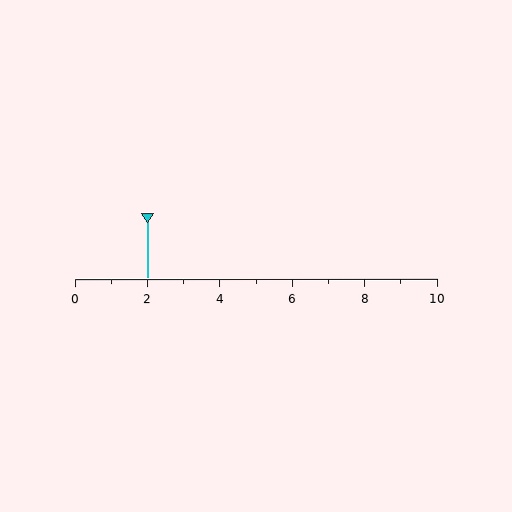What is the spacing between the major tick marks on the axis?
The major ticks are spaced 2 apart.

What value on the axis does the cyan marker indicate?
The marker indicates approximately 2.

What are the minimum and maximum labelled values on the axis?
The axis runs from 0 to 10.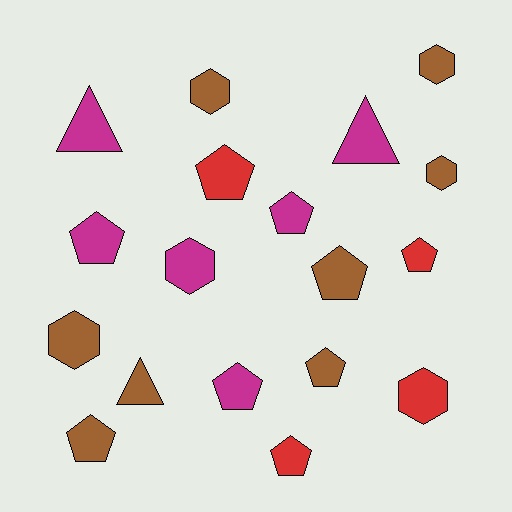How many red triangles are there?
There are no red triangles.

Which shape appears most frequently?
Pentagon, with 9 objects.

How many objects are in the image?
There are 18 objects.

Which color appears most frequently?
Brown, with 8 objects.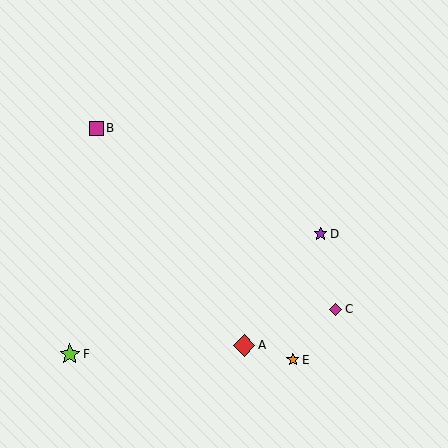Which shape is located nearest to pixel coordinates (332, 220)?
The purple star (labeled D) at (320, 234) is nearest to that location.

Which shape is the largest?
The red diamond (labeled A) is the largest.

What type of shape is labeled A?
Shape A is a red diamond.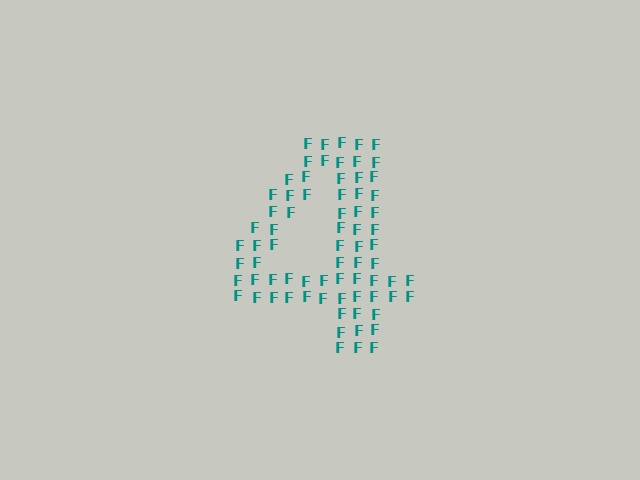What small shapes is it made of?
It is made of small letter F's.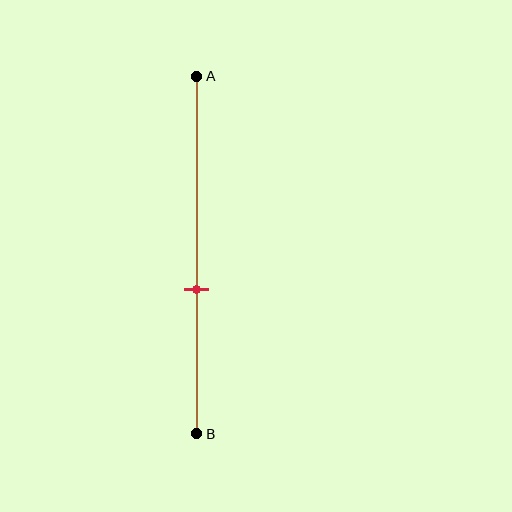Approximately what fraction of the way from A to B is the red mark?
The red mark is approximately 60% of the way from A to B.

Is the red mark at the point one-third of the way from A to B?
No, the mark is at about 60% from A, not at the 33% one-third point.